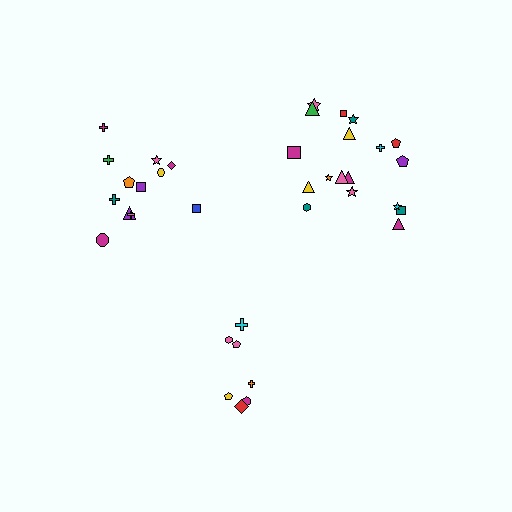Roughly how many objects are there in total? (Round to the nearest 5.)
Roughly 35 objects in total.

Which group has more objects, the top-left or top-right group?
The top-right group.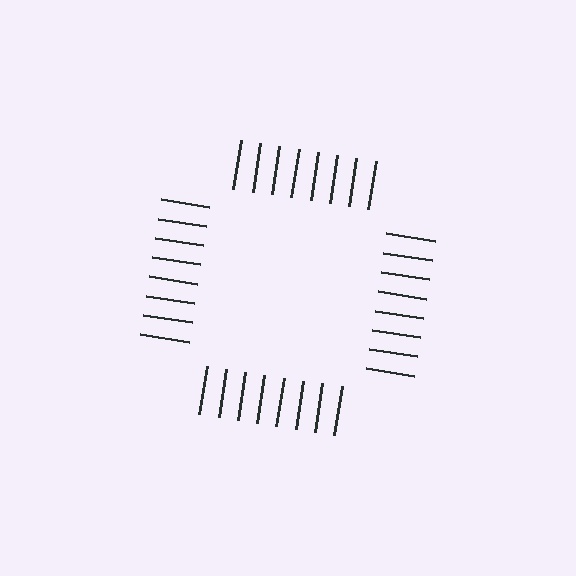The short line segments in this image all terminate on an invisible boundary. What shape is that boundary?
An illusory square — the line segments terminate on its edges but no continuous stroke is drawn.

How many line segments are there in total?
32 — 8 along each of the 4 edges.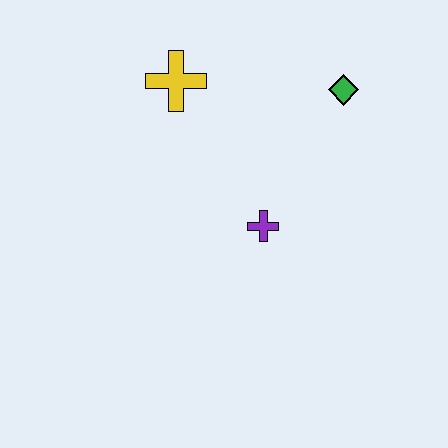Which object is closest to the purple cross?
The green diamond is closest to the purple cross.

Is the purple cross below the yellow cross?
Yes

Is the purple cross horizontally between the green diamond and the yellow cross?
Yes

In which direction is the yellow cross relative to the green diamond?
The yellow cross is to the left of the green diamond.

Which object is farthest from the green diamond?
The yellow cross is farthest from the green diamond.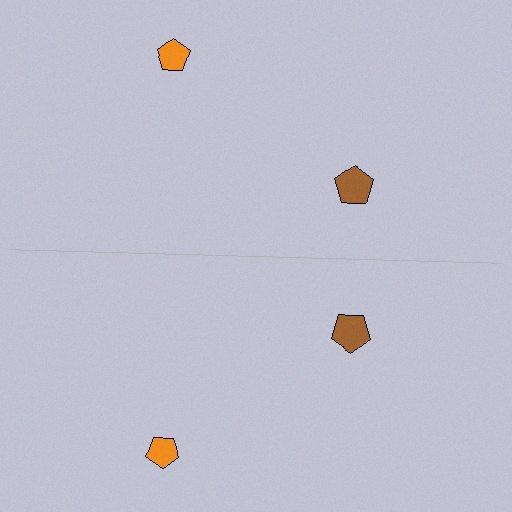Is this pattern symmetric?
Yes, this pattern has bilateral (reflection) symmetry.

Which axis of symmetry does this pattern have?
The pattern has a horizontal axis of symmetry running through the center of the image.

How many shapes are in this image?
There are 4 shapes in this image.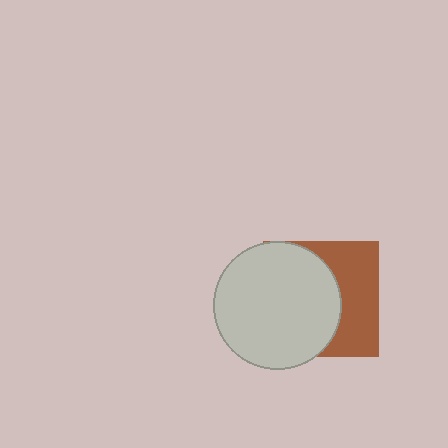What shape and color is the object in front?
The object in front is a light gray circle.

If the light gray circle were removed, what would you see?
You would see the complete brown square.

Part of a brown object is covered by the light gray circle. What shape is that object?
It is a square.